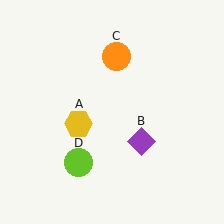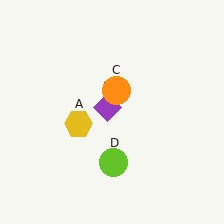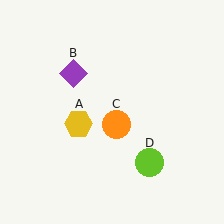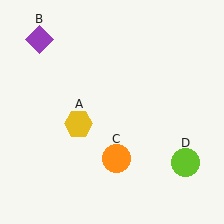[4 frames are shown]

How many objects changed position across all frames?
3 objects changed position: purple diamond (object B), orange circle (object C), lime circle (object D).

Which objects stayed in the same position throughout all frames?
Yellow hexagon (object A) remained stationary.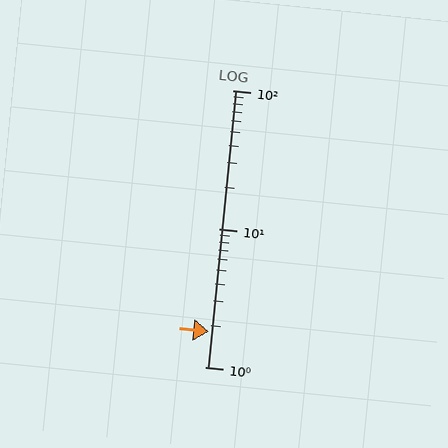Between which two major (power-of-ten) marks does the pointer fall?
The pointer is between 1 and 10.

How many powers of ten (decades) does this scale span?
The scale spans 2 decades, from 1 to 100.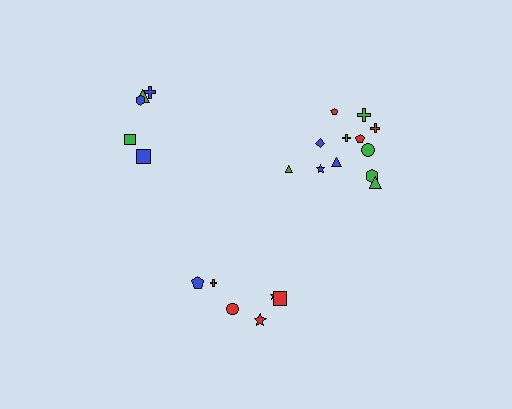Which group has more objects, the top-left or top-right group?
The top-right group.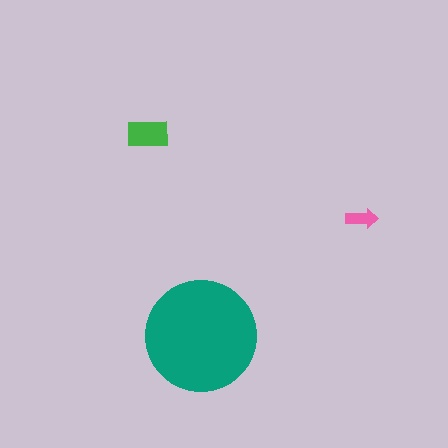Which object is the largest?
The teal circle.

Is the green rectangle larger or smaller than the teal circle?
Smaller.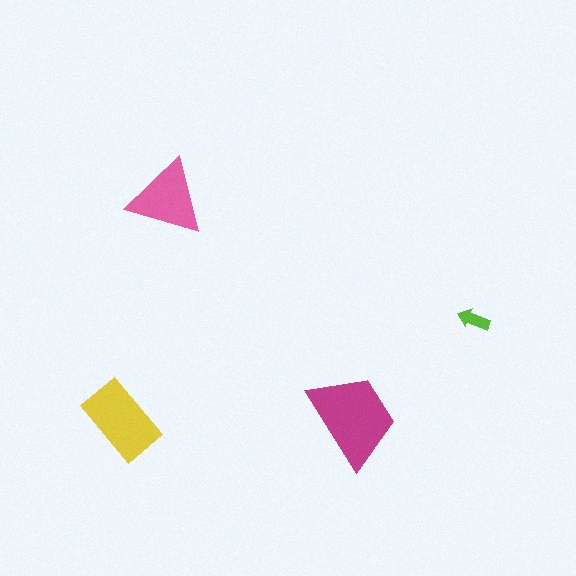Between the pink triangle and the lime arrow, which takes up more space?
The pink triangle.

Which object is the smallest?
The lime arrow.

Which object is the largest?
The magenta trapezoid.